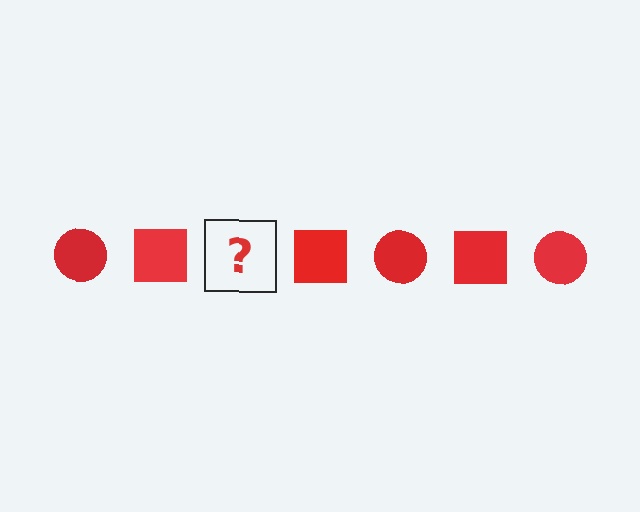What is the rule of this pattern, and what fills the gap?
The rule is that the pattern cycles through circle, square shapes in red. The gap should be filled with a red circle.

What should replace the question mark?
The question mark should be replaced with a red circle.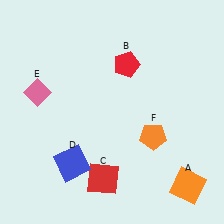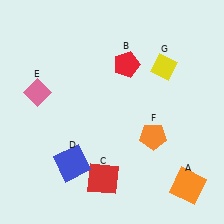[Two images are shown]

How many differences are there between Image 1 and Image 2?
There is 1 difference between the two images.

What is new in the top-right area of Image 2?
A yellow diamond (G) was added in the top-right area of Image 2.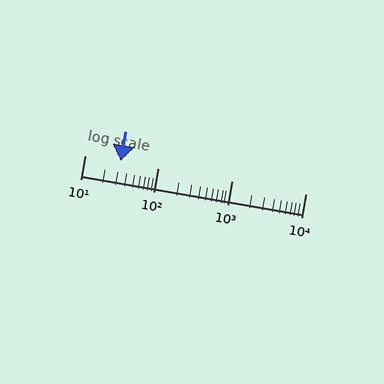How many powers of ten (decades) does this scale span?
The scale spans 3 decades, from 10 to 10000.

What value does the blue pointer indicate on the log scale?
The pointer indicates approximately 31.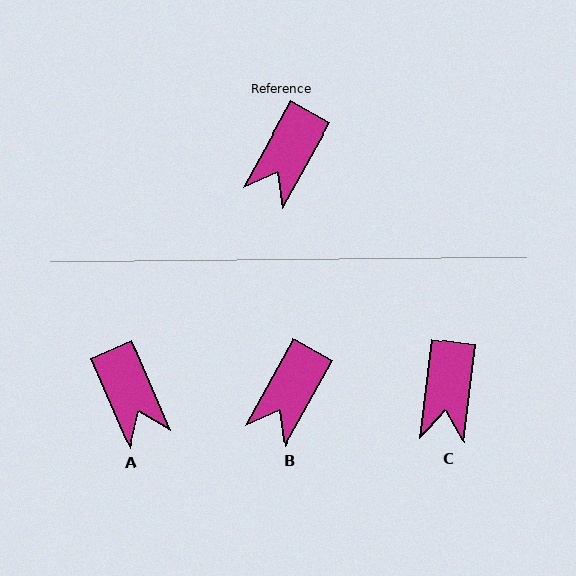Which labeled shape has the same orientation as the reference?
B.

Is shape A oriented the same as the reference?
No, it is off by about 52 degrees.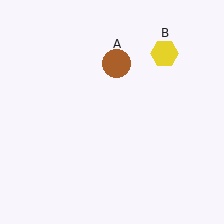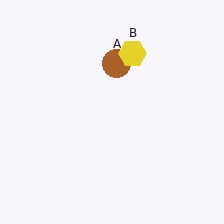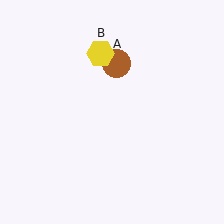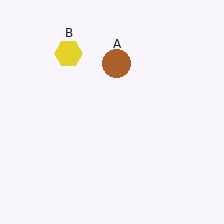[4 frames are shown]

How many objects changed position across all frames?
1 object changed position: yellow hexagon (object B).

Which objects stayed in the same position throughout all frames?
Brown circle (object A) remained stationary.